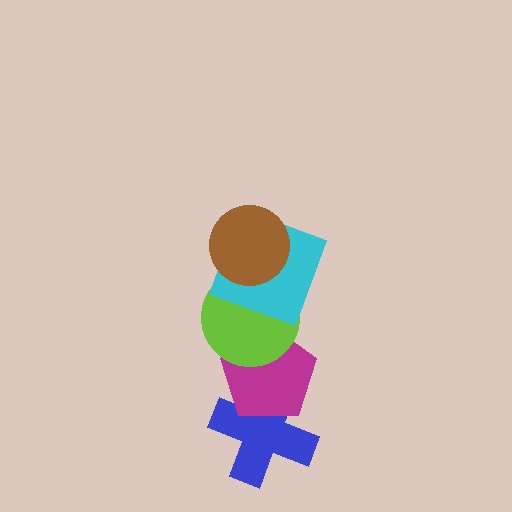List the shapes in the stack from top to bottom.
From top to bottom: the brown circle, the cyan square, the lime circle, the magenta pentagon, the blue cross.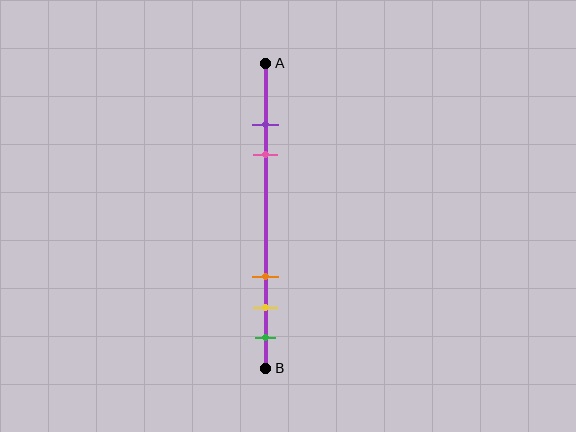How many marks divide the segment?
There are 5 marks dividing the segment.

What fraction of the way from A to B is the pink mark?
The pink mark is approximately 30% (0.3) of the way from A to B.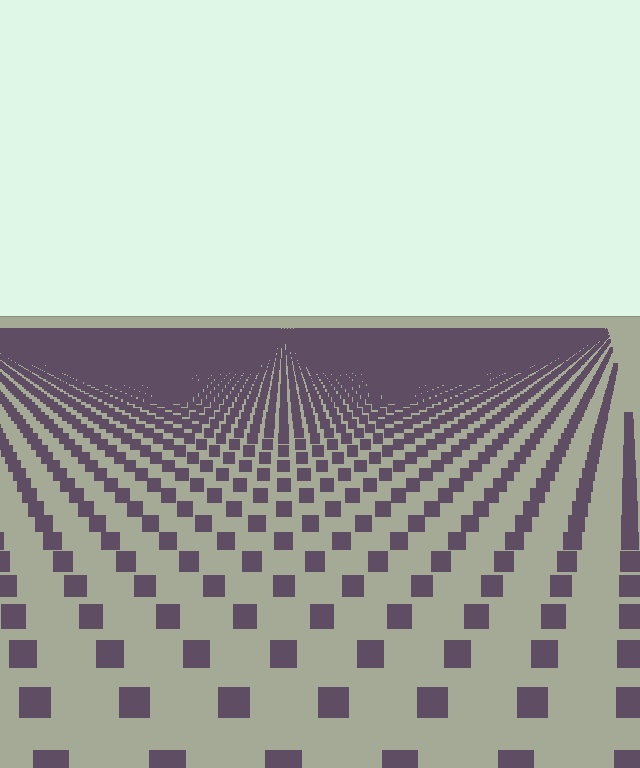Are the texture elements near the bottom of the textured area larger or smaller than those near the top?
Larger. Near the bottom, elements are closer to the viewer and appear at a bigger on-screen size.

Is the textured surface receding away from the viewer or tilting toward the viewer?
The surface is receding away from the viewer. Texture elements get smaller and denser toward the top.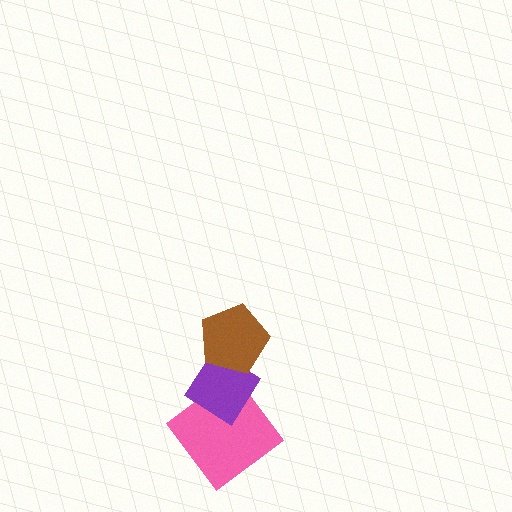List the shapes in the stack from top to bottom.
From top to bottom: the brown pentagon, the purple diamond, the pink diamond.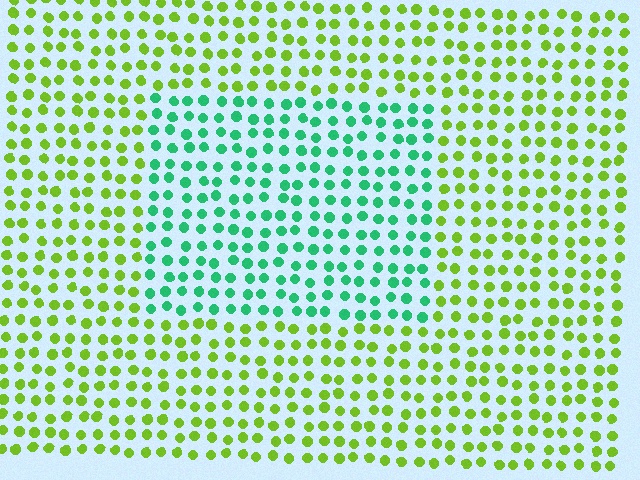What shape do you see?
I see a rectangle.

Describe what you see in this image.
The image is filled with small lime elements in a uniform arrangement. A rectangle-shaped region is visible where the elements are tinted to a slightly different hue, forming a subtle color boundary.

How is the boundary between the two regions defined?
The boundary is defined purely by a slight shift in hue (about 59 degrees). Spacing, size, and orientation are identical on both sides.